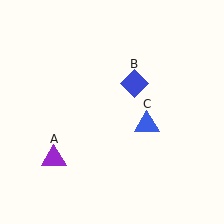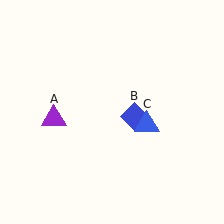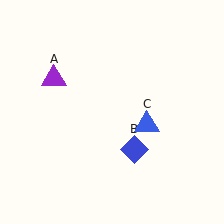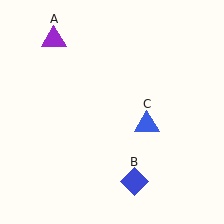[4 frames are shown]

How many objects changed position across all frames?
2 objects changed position: purple triangle (object A), blue diamond (object B).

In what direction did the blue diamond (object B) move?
The blue diamond (object B) moved down.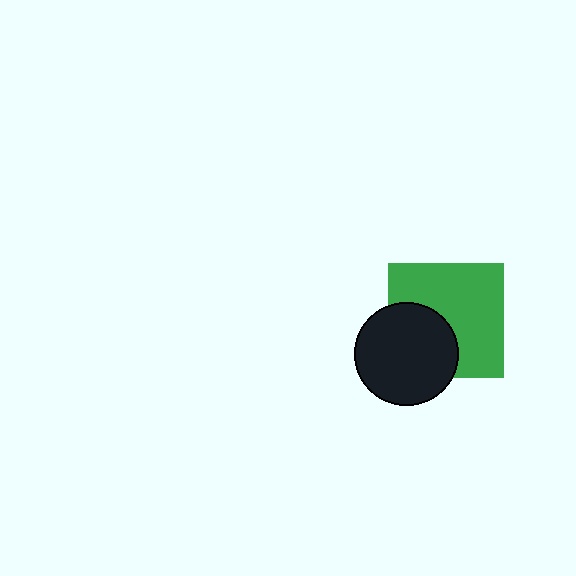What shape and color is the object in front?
The object in front is a black circle.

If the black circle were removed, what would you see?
You would see the complete green square.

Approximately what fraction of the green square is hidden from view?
Roughly 36% of the green square is hidden behind the black circle.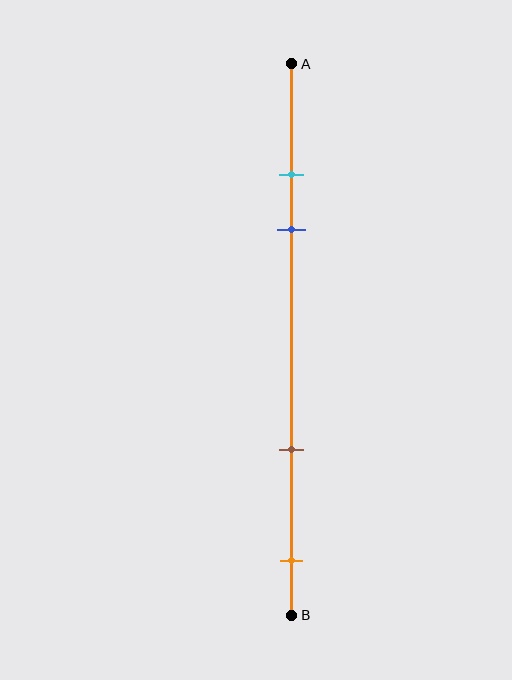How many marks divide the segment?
There are 4 marks dividing the segment.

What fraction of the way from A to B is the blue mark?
The blue mark is approximately 30% (0.3) of the way from A to B.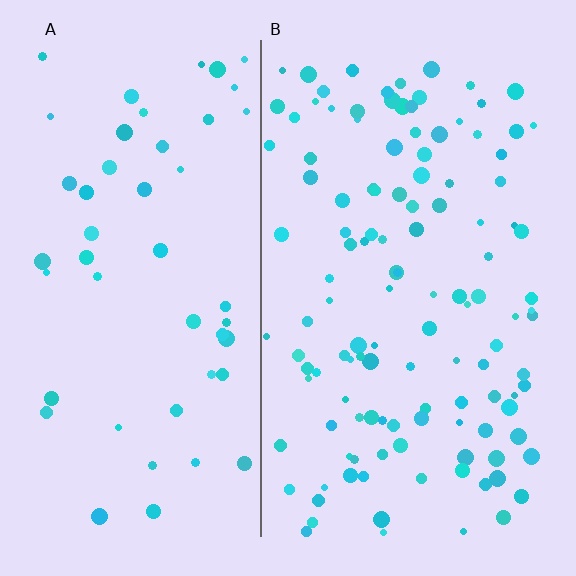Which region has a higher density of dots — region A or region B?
B (the right).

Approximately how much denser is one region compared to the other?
Approximately 2.5× — region B over region A.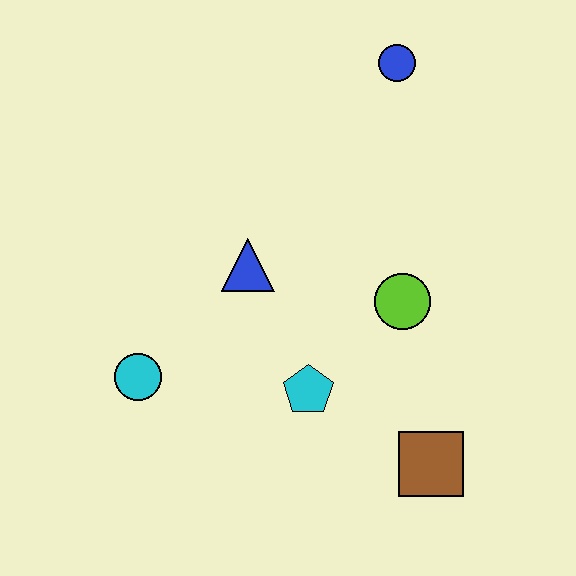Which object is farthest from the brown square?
The blue circle is farthest from the brown square.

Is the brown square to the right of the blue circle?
Yes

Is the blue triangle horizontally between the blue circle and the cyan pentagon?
No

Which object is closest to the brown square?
The cyan pentagon is closest to the brown square.